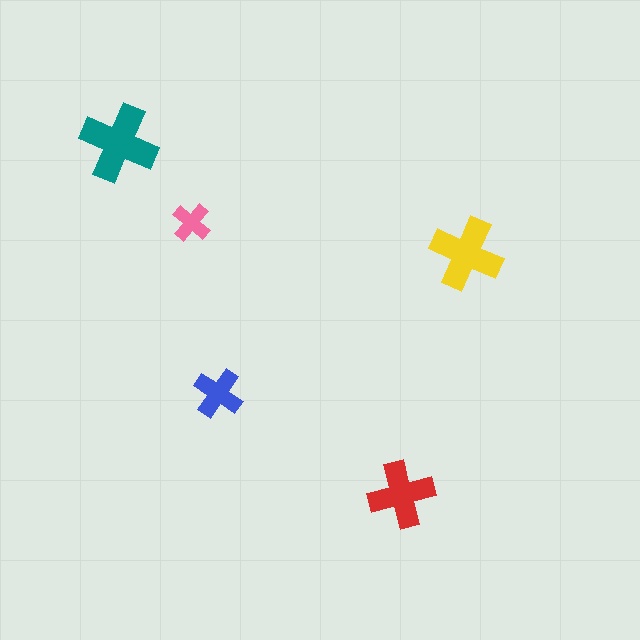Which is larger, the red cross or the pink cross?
The red one.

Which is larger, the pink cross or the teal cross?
The teal one.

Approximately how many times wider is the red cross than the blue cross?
About 1.5 times wider.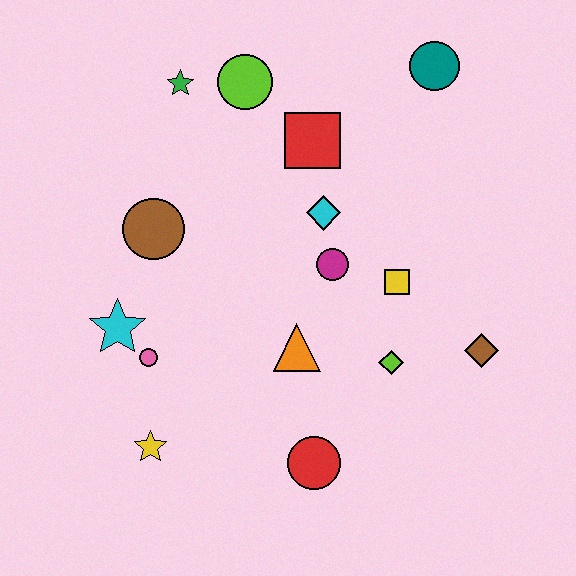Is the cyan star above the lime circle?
No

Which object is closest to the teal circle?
The red square is closest to the teal circle.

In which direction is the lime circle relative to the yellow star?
The lime circle is above the yellow star.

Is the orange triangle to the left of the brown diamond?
Yes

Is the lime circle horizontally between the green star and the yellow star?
No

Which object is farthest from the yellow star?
The teal circle is farthest from the yellow star.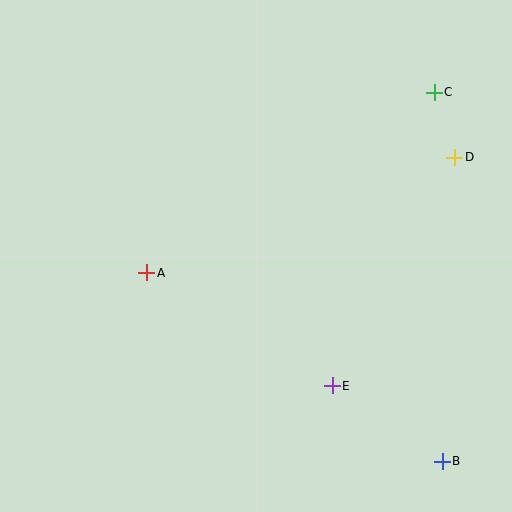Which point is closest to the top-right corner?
Point C is closest to the top-right corner.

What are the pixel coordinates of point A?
Point A is at (147, 273).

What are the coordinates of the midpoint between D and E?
The midpoint between D and E is at (394, 271).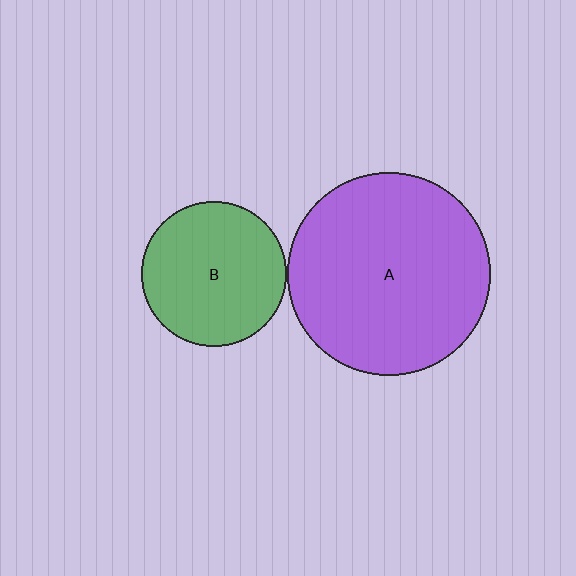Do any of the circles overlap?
No, none of the circles overlap.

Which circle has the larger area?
Circle A (purple).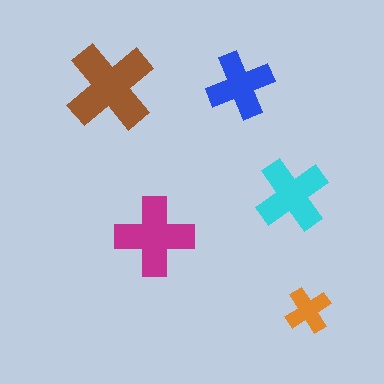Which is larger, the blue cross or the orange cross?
The blue one.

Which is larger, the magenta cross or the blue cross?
The magenta one.